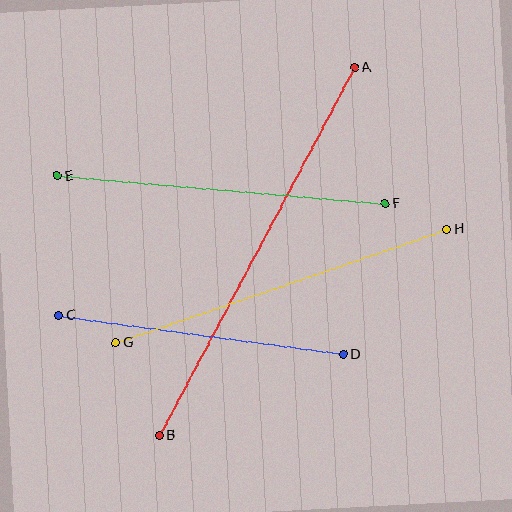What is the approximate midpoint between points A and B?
The midpoint is at approximately (257, 251) pixels.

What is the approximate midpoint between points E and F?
The midpoint is at approximately (221, 190) pixels.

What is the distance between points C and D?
The distance is approximately 287 pixels.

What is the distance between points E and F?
The distance is approximately 329 pixels.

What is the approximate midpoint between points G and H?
The midpoint is at approximately (282, 286) pixels.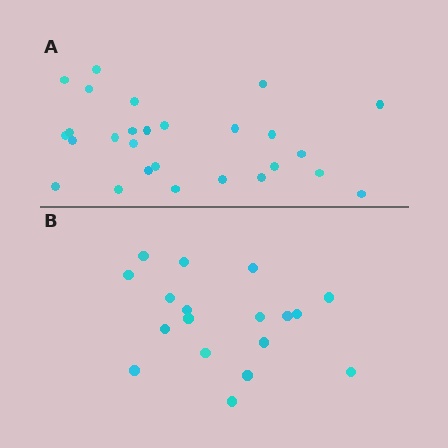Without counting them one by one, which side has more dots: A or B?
Region A (the top region) has more dots.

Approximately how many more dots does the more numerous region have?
Region A has roughly 8 or so more dots than region B.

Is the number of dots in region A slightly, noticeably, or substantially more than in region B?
Region A has substantially more. The ratio is roughly 1.5 to 1.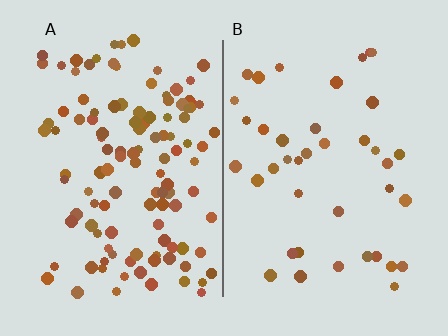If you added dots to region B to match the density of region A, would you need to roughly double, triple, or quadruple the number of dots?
Approximately triple.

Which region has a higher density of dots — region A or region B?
A (the left).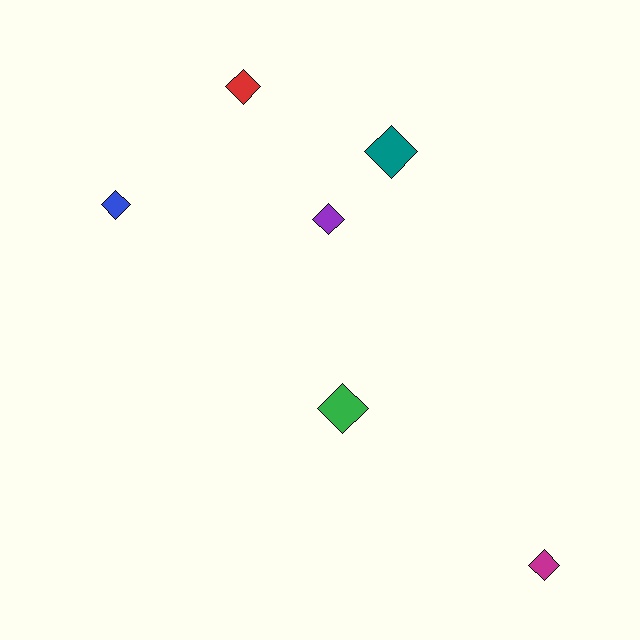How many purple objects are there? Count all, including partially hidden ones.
There is 1 purple object.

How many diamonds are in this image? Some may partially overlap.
There are 6 diamonds.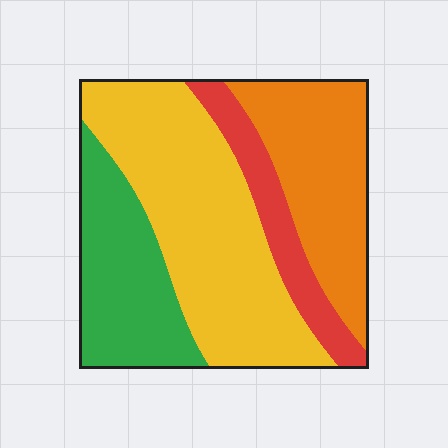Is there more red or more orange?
Orange.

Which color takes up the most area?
Yellow, at roughly 40%.